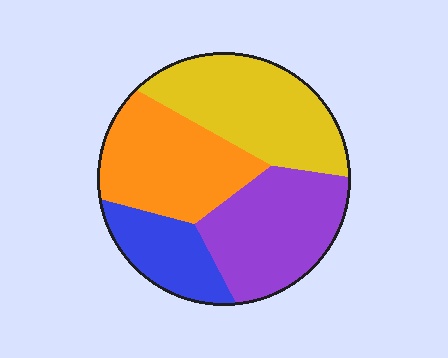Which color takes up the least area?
Blue, at roughly 15%.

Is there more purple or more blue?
Purple.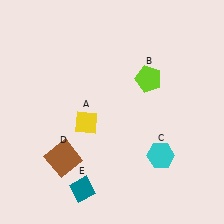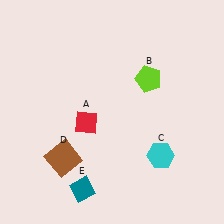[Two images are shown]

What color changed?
The diamond (A) changed from yellow in Image 1 to red in Image 2.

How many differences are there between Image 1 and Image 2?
There is 1 difference between the two images.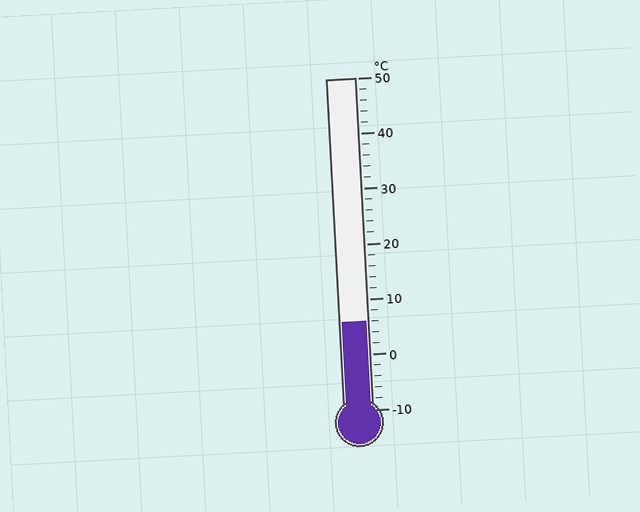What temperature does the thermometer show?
The thermometer shows approximately 6°C.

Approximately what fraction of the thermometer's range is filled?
The thermometer is filled to approximately 25% of its range.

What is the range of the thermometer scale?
The thermometer scale ranges from -10°C to 50°C.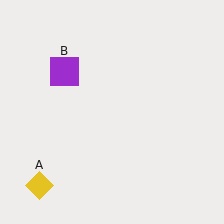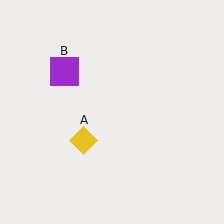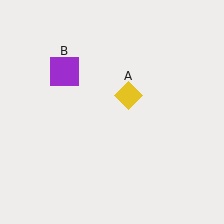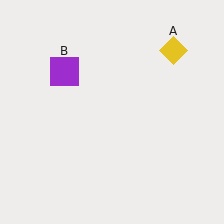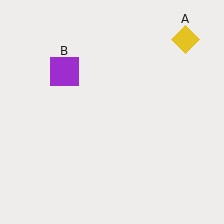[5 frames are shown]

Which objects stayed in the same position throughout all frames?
Purple square (object B) remained stationary.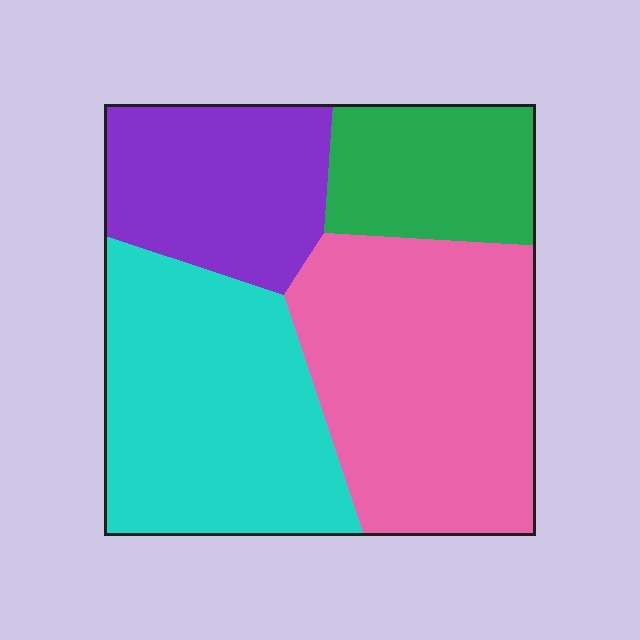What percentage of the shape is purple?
Purple takes up about one fifth (1/5) of the shape.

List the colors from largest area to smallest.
From largest to smallest: pink, cyan, purple, green.